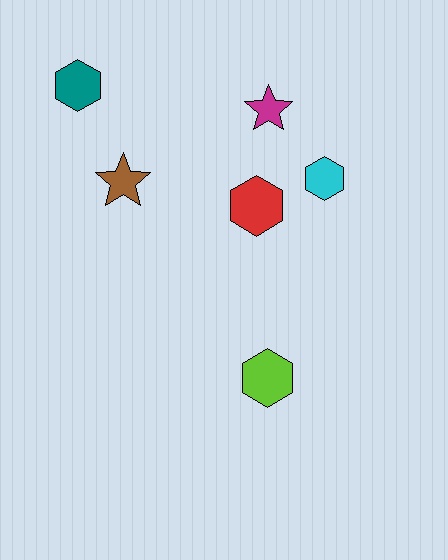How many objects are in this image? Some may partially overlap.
There are 6 objects.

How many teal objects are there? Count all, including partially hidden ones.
There is 1 teal object.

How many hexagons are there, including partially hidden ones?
There are 4 hexagons.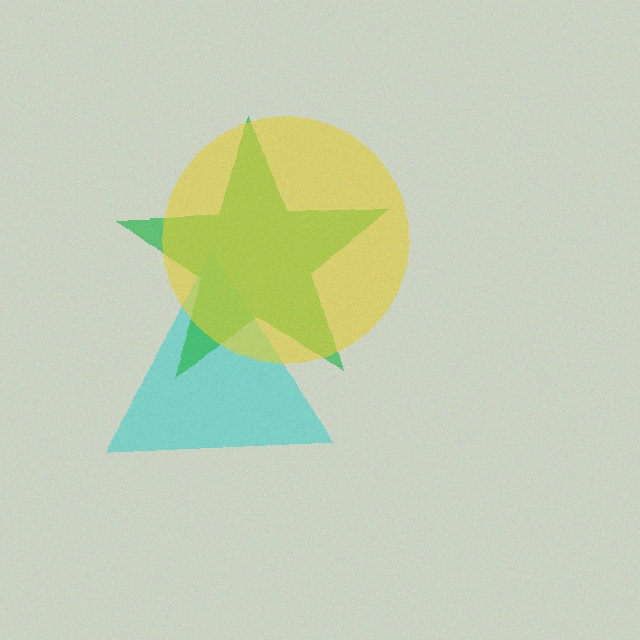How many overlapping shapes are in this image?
There are 3 overlapping shapes in the image.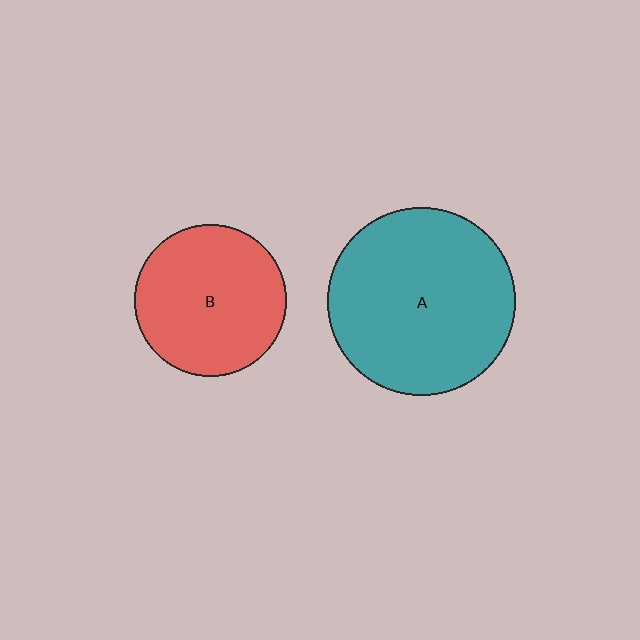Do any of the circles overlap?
No, none of the circles overlap.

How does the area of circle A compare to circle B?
Approximately 1.5 times.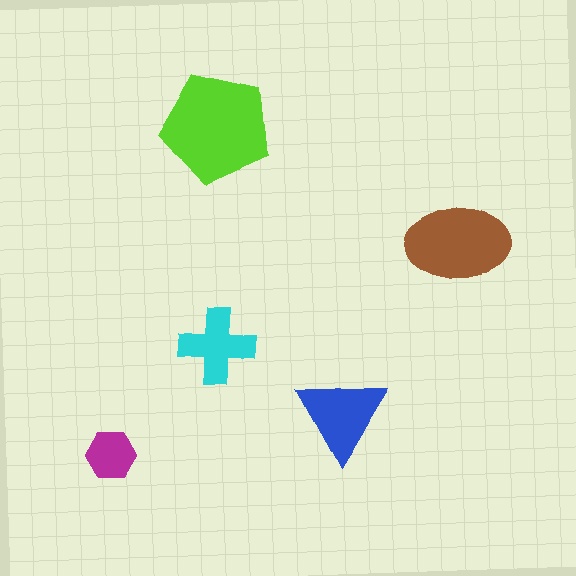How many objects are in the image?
There are 5 objects in the image.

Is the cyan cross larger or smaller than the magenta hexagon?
Larger.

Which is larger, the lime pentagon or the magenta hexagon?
The lime pentagon.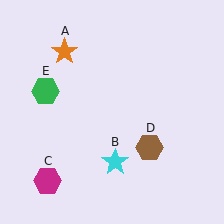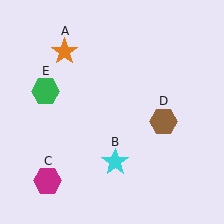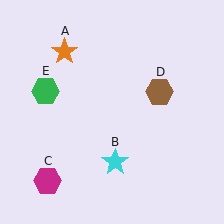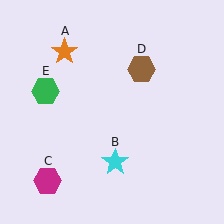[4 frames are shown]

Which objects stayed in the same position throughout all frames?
Orange star (object A) and cyan star (object B) and magenta hexagon (object C) and green hexagon (object E) remained stationary.